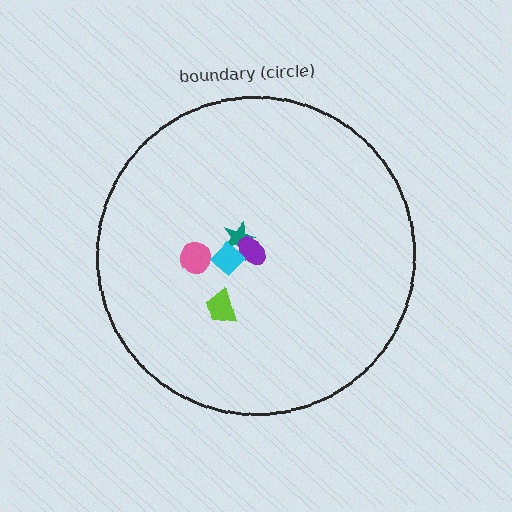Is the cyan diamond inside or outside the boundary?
Inside.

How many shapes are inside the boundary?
5 inside, 0 outside.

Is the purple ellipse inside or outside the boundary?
Inside.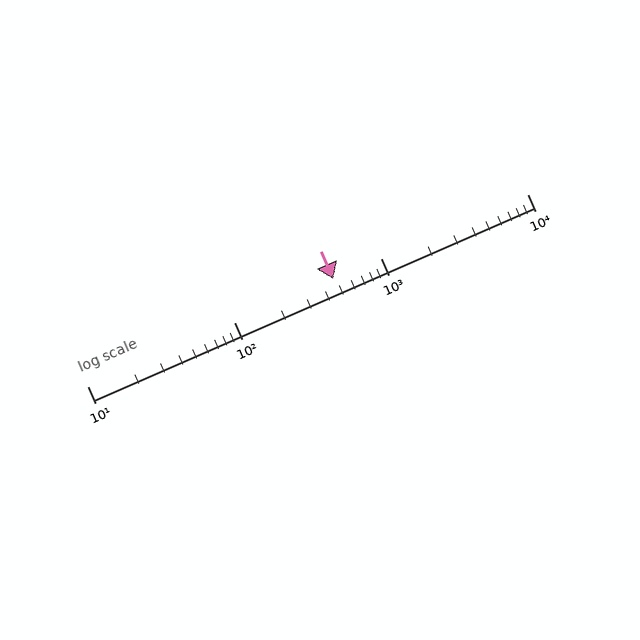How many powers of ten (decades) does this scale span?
The scale spans 3 decades, from 10 to 10000.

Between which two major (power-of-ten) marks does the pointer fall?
The pointer is between 100 and 1000.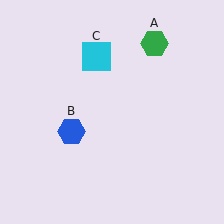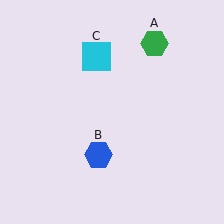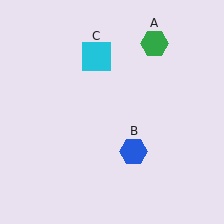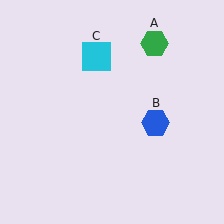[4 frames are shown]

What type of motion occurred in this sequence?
The blue hexagon (object B) rotated counterclockwise around the center of the scene.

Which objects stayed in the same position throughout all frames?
Green hexagon (object A) and cyan square (object C) remained stationary.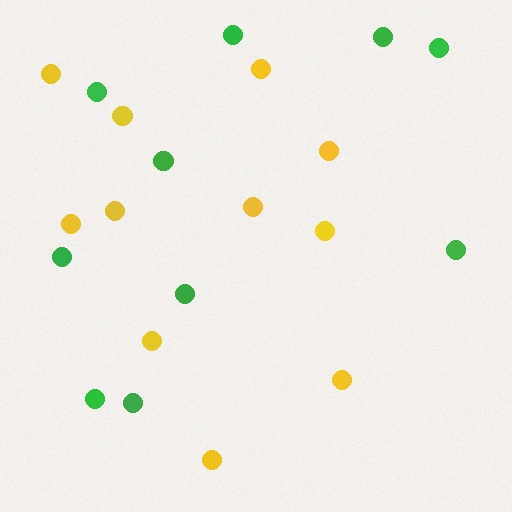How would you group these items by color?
There are 2 groups: one group of green circles (10) and one group of yellow circles (11).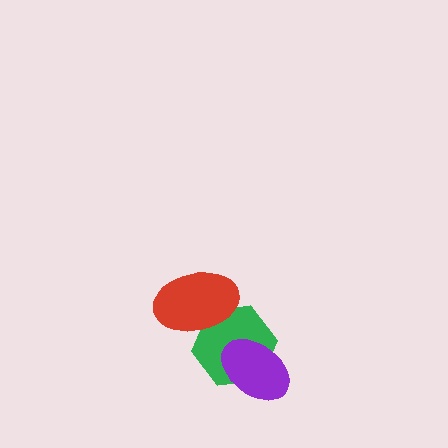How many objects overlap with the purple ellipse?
1 object overlaps with the purple ellipse.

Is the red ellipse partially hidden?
No, no other shape covers it.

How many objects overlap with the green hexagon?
2 objects overlap with the green hexagon.